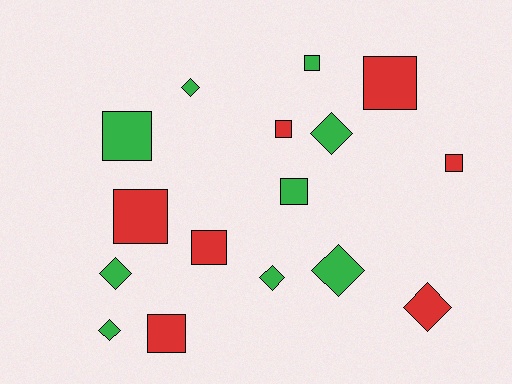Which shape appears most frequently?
Square, with 9 objects.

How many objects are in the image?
There are 16 objects.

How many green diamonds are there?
There are 6 green diamonds.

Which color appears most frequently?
Green, with 9 objects.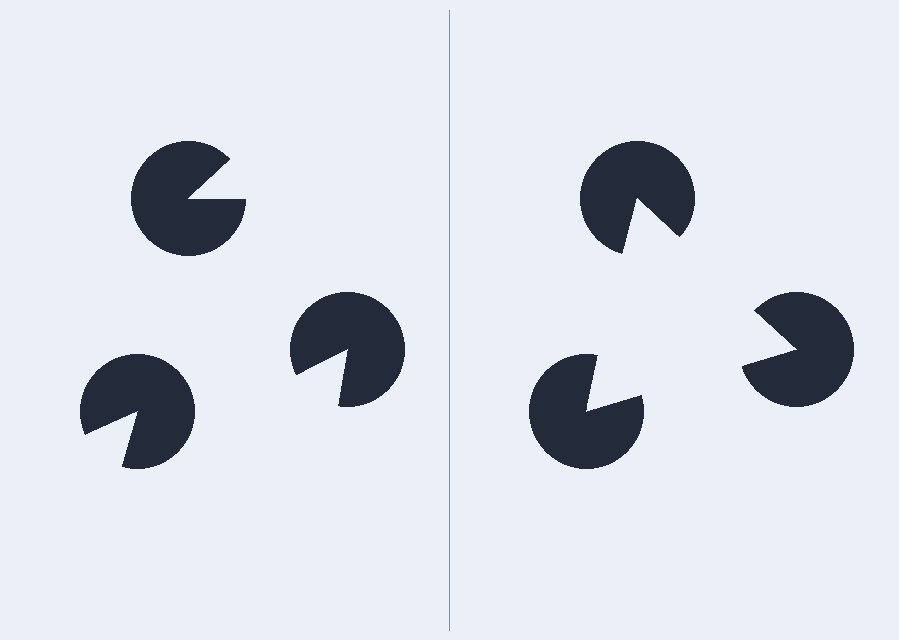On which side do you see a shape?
An illusory triangle appears on the right side. On the left side the wedge cuts are rotated, so no coherent shape forms.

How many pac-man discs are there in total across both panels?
6 — 3 on each side.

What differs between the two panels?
The pac-man discs are positioned identically on both sides; only the wedge orientations differ. On the right they align to a triangle; on the left they are misaligned.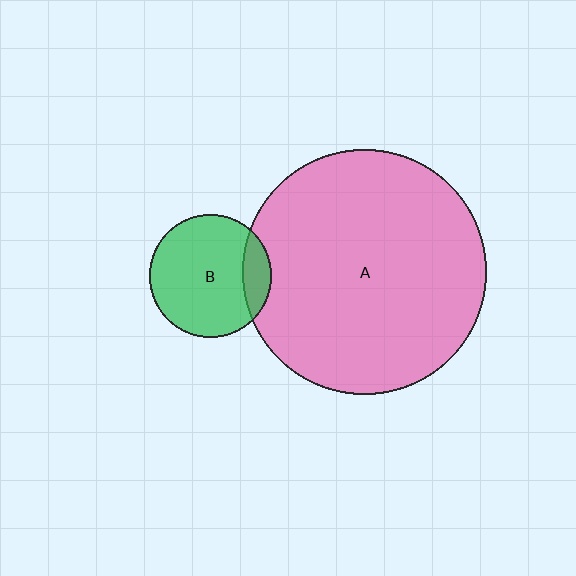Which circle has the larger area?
Circle A (pink).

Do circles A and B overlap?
Yes.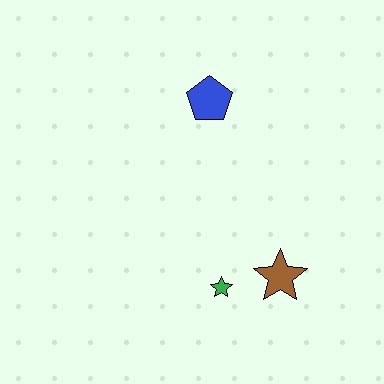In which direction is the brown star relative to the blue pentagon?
The brown star is below the blue pentagon.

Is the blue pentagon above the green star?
Yes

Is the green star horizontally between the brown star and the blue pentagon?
Yes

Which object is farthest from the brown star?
The blue pentagon is farthest from the brown star.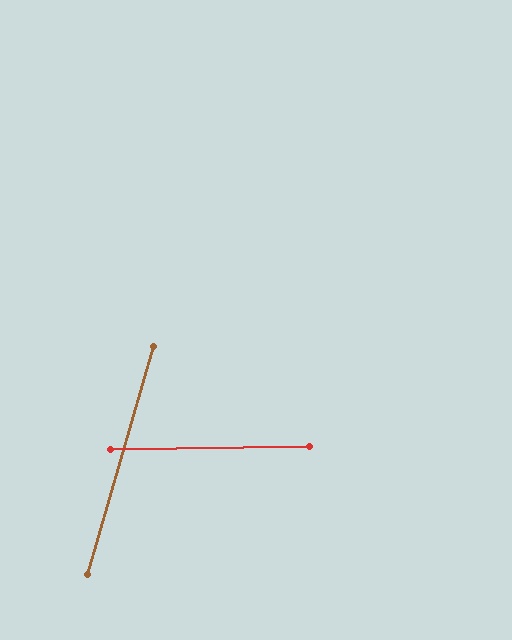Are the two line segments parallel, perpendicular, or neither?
Neither parallel nor perpendicular — they differ by about 73°.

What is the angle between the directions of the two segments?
Approximately 73 degrees.